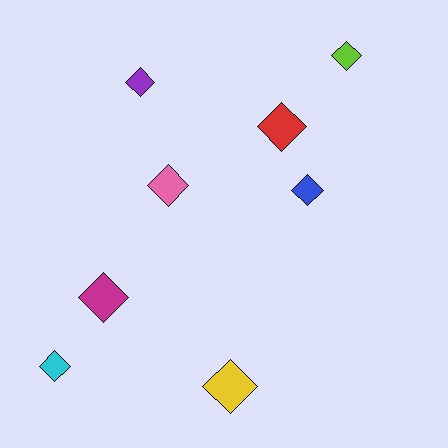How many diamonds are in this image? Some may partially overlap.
There are 8 diamonds.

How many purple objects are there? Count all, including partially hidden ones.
There is 1 purple object.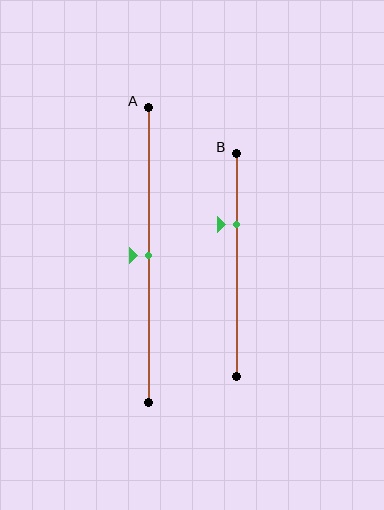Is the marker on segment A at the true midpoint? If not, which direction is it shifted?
Yes, the marker on segment A is at the true midpoint.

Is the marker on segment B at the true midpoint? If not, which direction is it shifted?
No, the marker on segment B is shifted upward by about 18% of the segment length.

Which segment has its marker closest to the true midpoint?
Segment A has its marker closest to the true midpoint.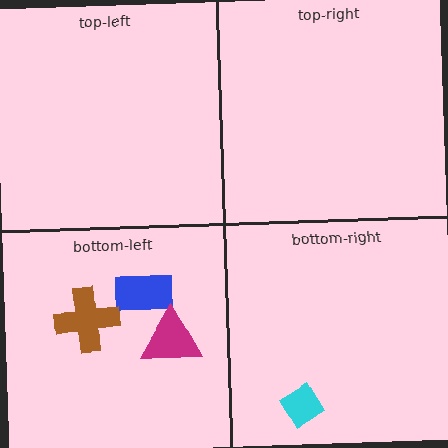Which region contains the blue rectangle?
The bottom-left region.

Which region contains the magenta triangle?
The bottom-left region.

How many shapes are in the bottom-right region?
1.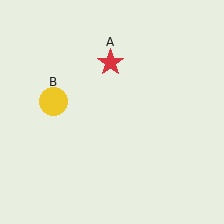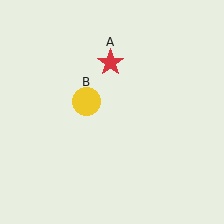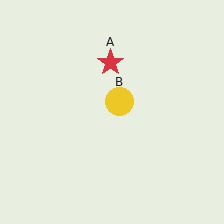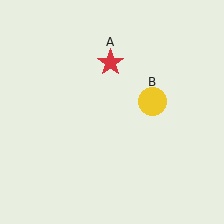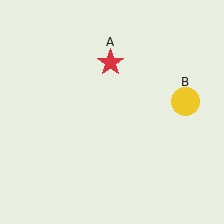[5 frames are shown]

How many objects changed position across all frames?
1 object changed position: yellow circle (object B).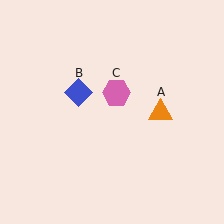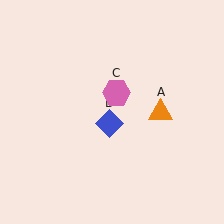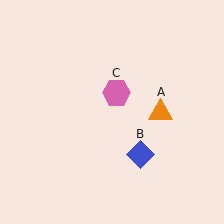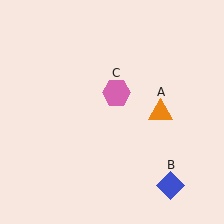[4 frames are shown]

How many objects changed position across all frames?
1 object changed position: blue diamond (object B).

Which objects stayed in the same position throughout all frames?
Orange triangle (object A) and pink hexagon (object C) remained stationary.